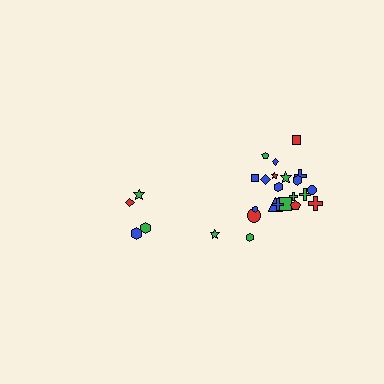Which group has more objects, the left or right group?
The right group.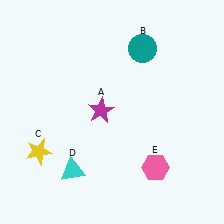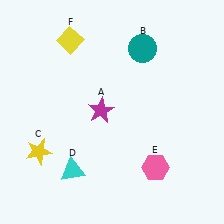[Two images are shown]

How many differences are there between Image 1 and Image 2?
There is 1 difference between the two images.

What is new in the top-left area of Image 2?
A yellow diamond (F) was added in the top-left area of Image 2.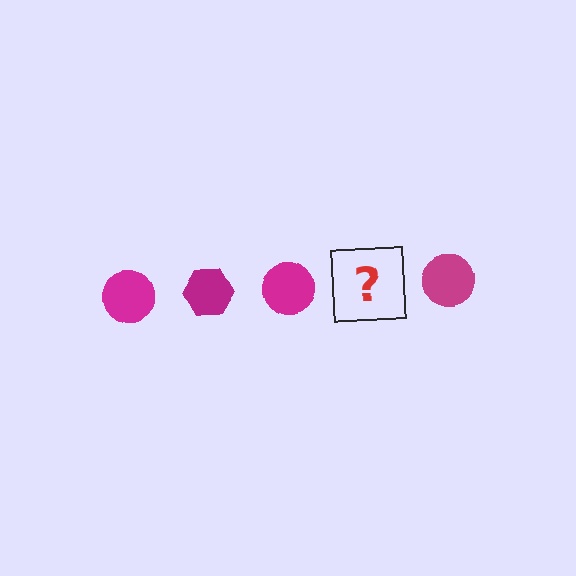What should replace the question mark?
The question mark should be replaced with a magenta hexagon.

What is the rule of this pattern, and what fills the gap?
The rule is that the pattern cycles through circle, hexagon shapes in magenta. The gap should be filled with a magenta hexagon.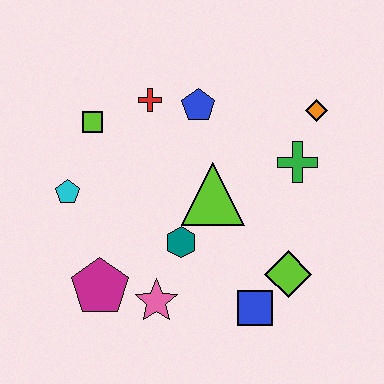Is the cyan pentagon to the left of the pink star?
Yes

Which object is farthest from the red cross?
The blue square is farthest from the red cross.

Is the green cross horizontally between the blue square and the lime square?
No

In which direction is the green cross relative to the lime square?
The green cross is to the right of the lime square.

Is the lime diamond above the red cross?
No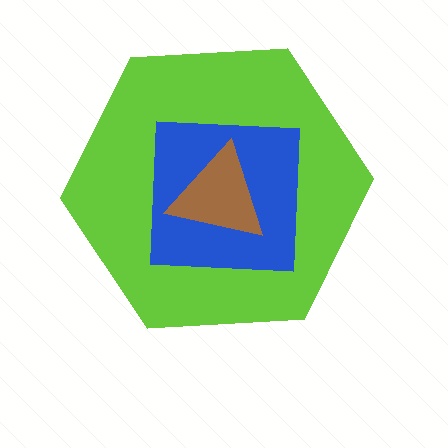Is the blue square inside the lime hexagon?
Yes.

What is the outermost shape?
The lime hexagon.